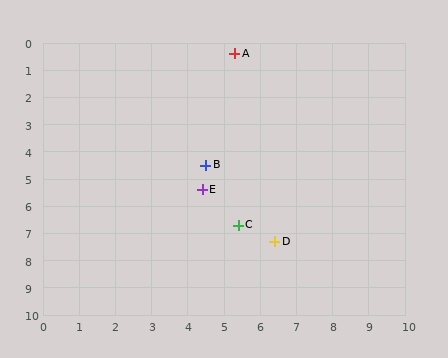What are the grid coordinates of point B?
Point B is at approximately (4.5, 4.5).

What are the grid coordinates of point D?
Point D is at approximately (6.4, 7.3).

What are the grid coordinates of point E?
Point E is at approximately (4.4, 5.4).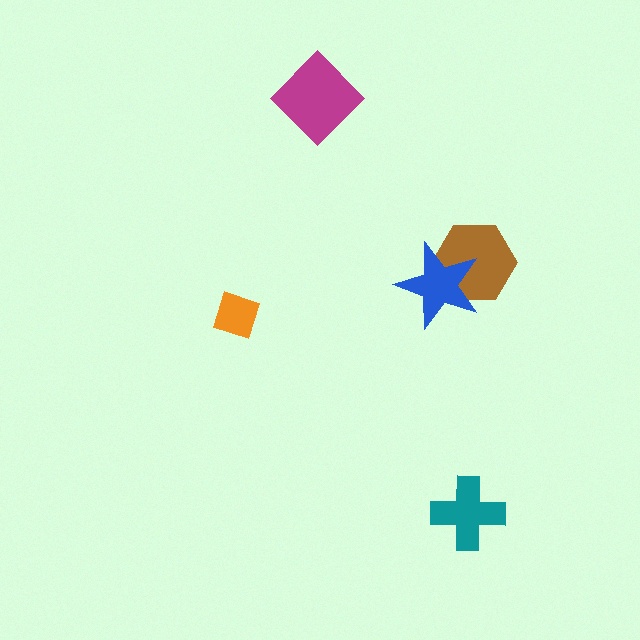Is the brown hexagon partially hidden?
Yes, it is partially covered by another shape.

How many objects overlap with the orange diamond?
0 objects overlap with the orange diamond.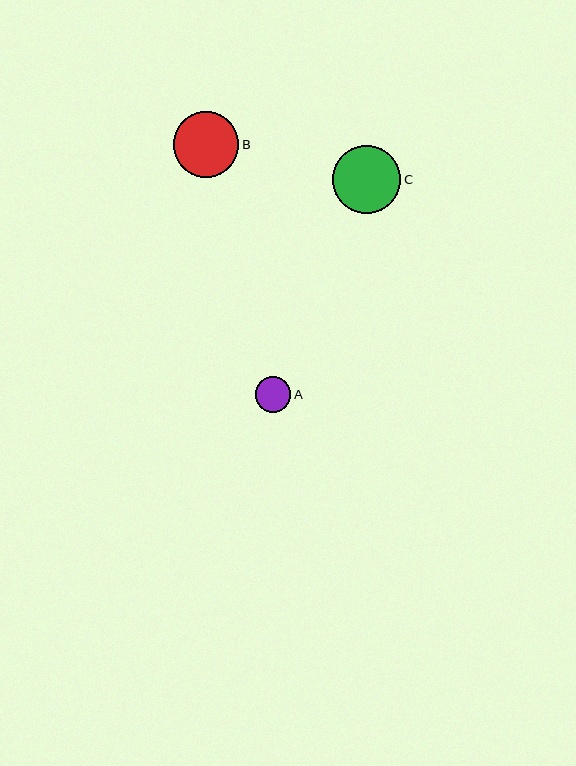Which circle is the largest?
Circle C is the largest with a size of approximately 68 pixels.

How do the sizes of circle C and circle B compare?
Circle C and circle B are approximately the same size.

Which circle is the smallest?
Circle A is the smallest with a size of approximately 35 pixels.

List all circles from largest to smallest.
From largest to smallest: C, B, A.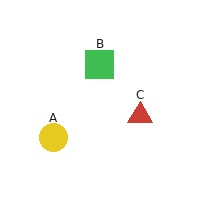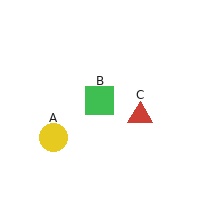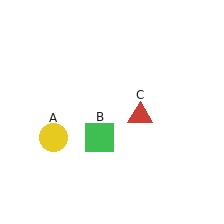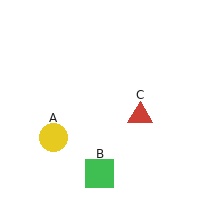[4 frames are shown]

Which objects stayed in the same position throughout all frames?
Yellow circle (object A) and red triangle (object C) remained stationary.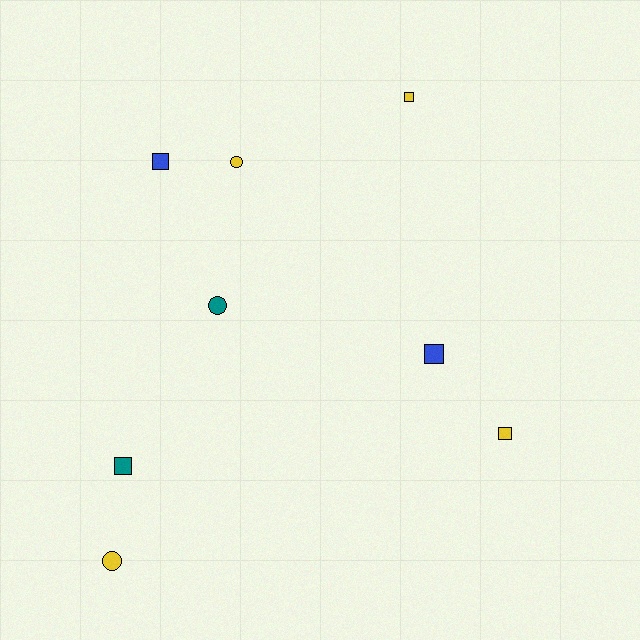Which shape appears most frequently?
Square, with 5 objects.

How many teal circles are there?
There is 1 teal circle.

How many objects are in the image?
There are 8 objects.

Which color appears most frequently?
Yellow, with 4 objects.